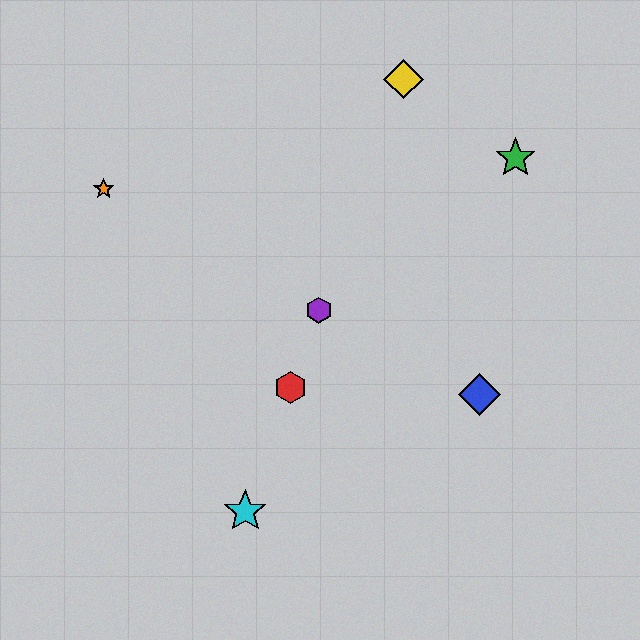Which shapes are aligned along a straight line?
The red hexagon, the yellow diamond, the purple hexagon, the cyan star are aligned along a straight line.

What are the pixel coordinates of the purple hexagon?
The purple hexagon is at (319, 310).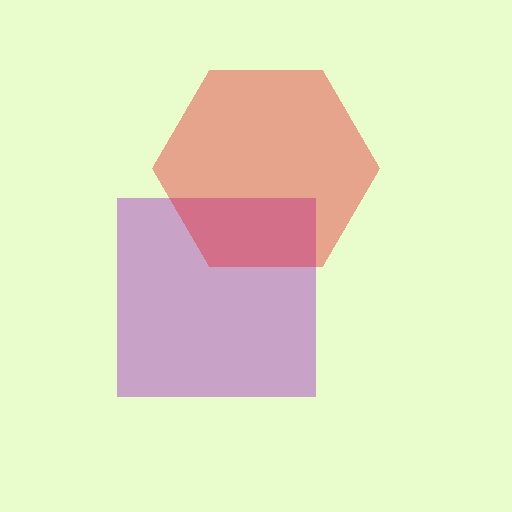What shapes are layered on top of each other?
The layered shapes are: a purple square, a red hexagon.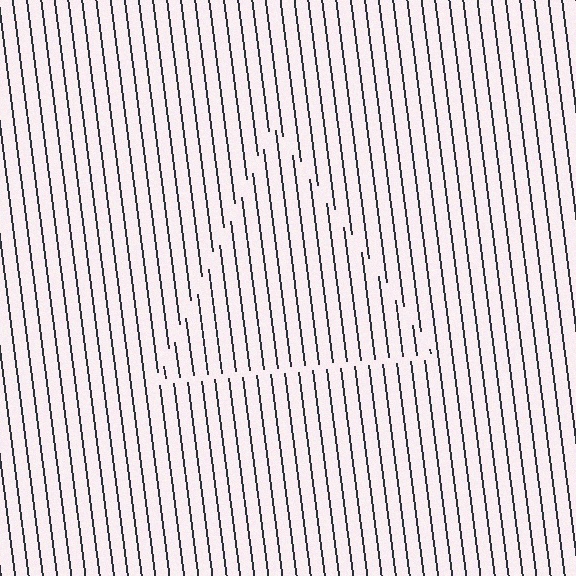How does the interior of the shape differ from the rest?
The interior of the shape contains the same grating, shifted by half a period — the contour is defined by the phase discontinuity where line-ends from the inner and outer gratings abut.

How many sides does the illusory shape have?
3 sides — the line-ends trace a triangle.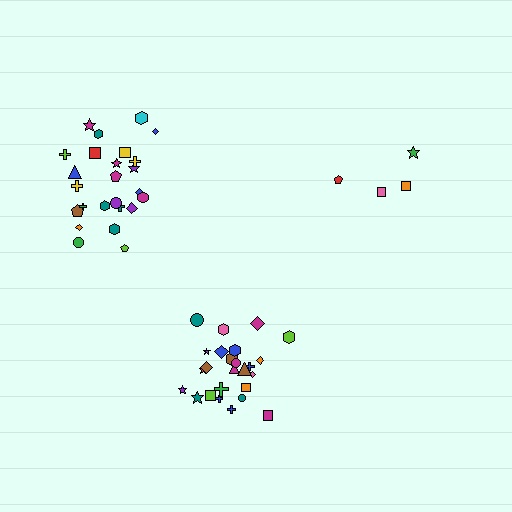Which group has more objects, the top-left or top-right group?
The top-left group.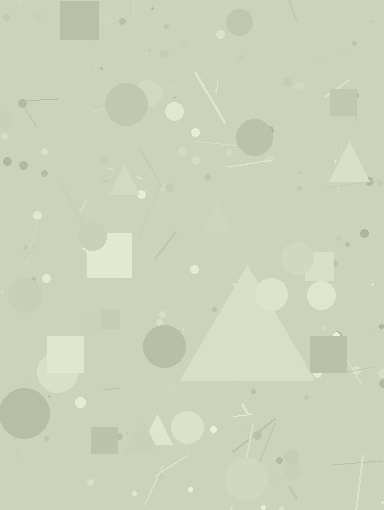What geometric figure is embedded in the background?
A triangle is embedded in the background.